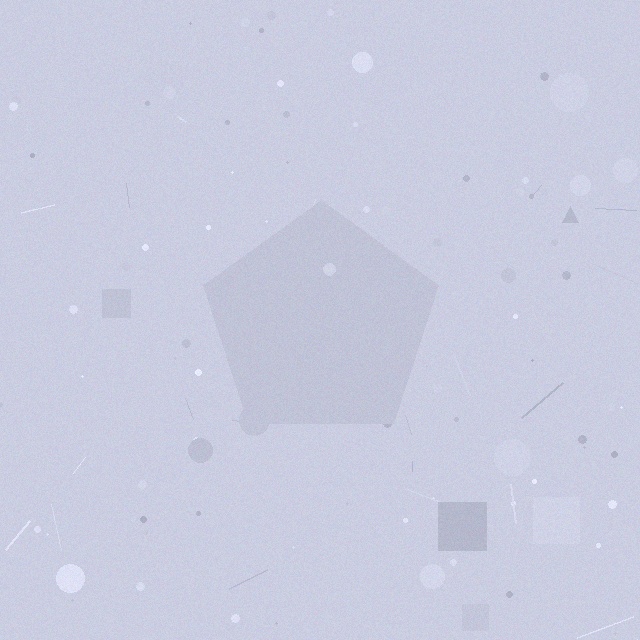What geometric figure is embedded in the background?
A pentagon is embedded in the background.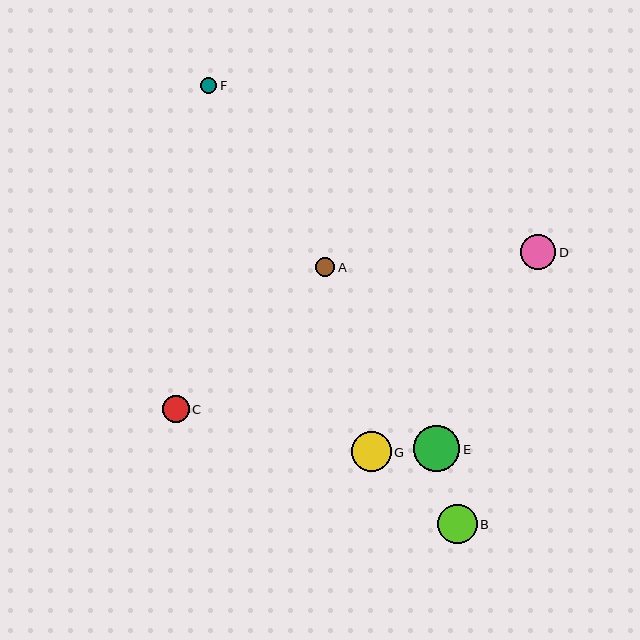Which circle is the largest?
Circle E is the largest with a size of approximately 46 pixels.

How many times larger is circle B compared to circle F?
Circle B is approximately 2.4 times the size of circle F.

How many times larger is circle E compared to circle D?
Circle E is approximately 1.3 times the size of circle D.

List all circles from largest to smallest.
From largest to smallest: E, G, B, D, C, A, F.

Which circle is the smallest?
Circle F is the smallest with a size of approximately 16 pixels.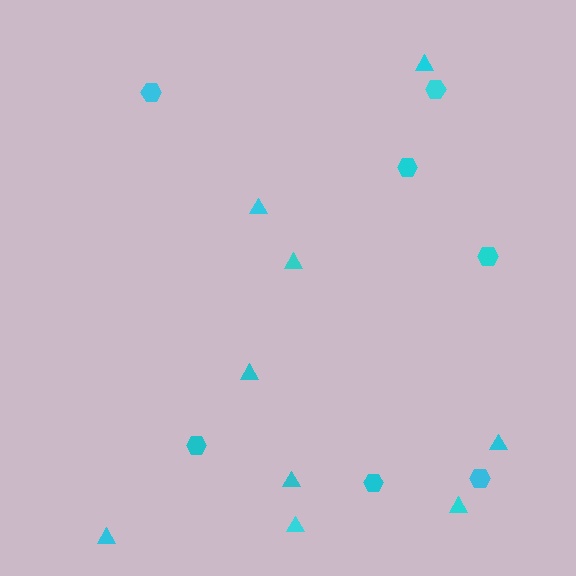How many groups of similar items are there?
There are 2 groups: one group of triangles (9) and one group of hexagons (7).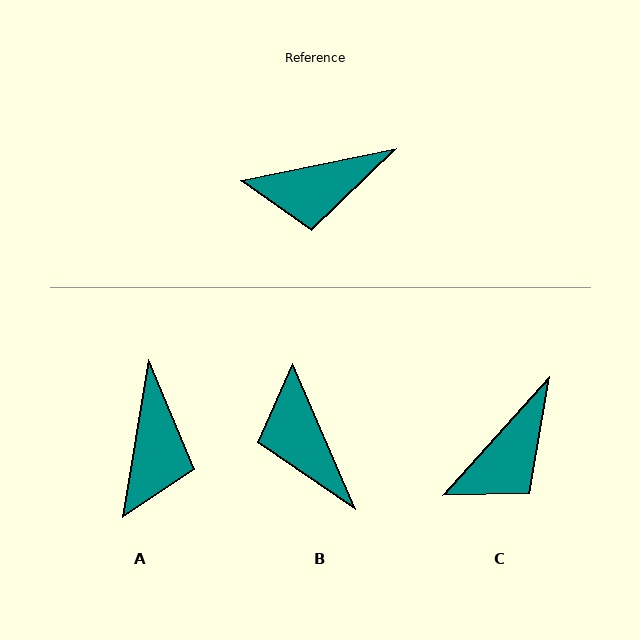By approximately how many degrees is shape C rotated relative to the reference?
Approximately 36 degrees counter-clockwise.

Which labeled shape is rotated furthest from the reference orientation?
B, about 78 degrees away.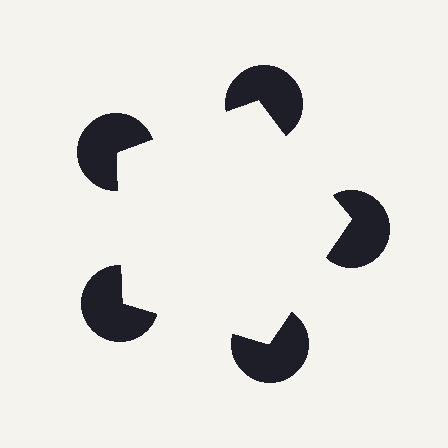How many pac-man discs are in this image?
There are 5 — one at each vertex of the illusory pentagon.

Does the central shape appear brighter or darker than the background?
It typically appears slightly brighter than the background, even though no actual brightness change is drawn.